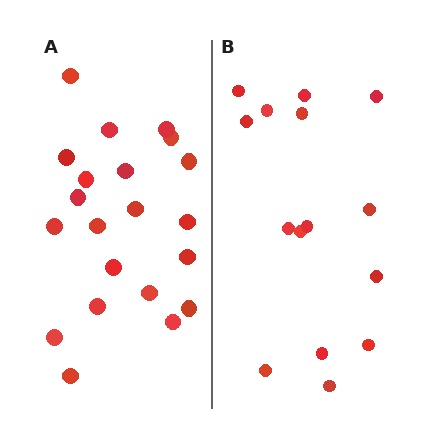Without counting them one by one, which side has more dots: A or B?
Region A (the left region) has more dots.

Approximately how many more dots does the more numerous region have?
Region A has about 6 more dots than region B.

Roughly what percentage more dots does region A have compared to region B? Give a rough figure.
About 40% more.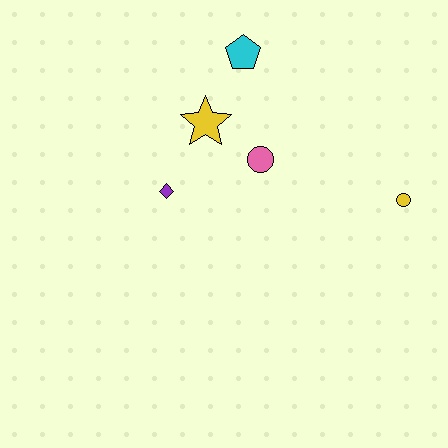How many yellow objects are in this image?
There are 2 yellow objects.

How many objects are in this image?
There are 5 objects.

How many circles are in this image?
There are 2 circles.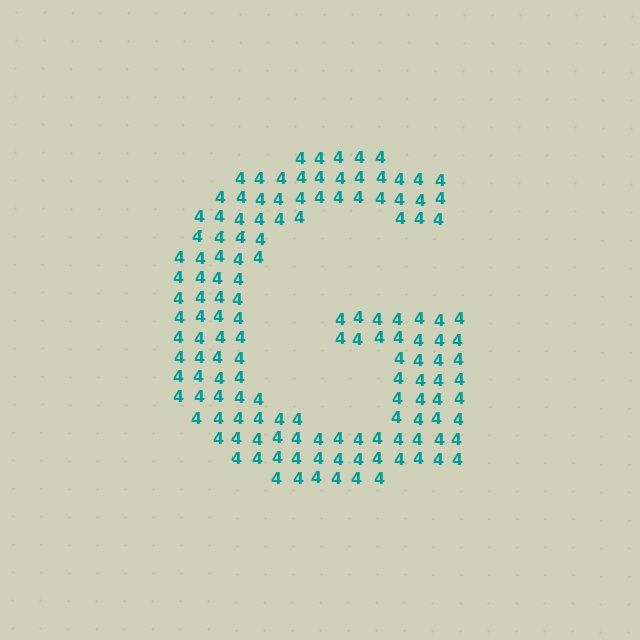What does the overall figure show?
The overall figure shows the letter G.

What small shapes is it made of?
It is made of small digit 4's.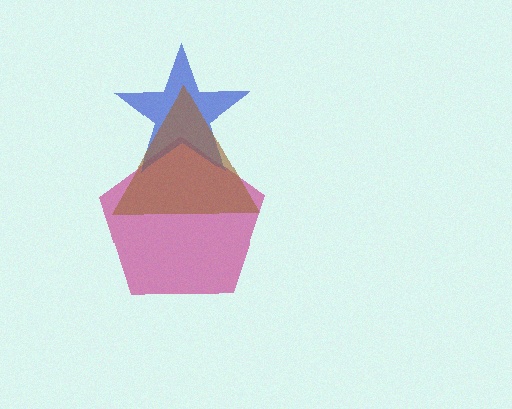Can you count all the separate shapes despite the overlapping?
Yes, there are 3 separate shapes.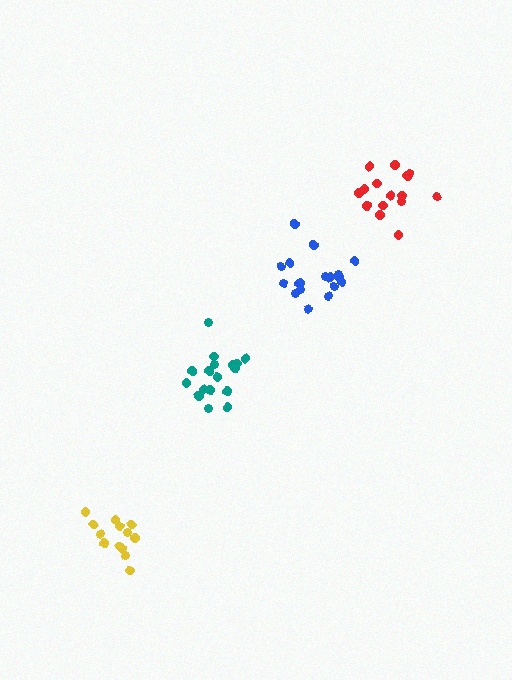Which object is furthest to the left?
The yellow cluster is leftmost.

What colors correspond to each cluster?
The clusters are colored: yellow, red, blue, teal.